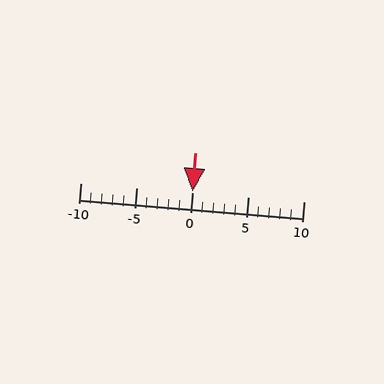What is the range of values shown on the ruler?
The ruler shows values from -10 to 10.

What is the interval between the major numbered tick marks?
The major tick marks are spaced 5 units apart.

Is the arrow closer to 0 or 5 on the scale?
The arrow is closer to 0.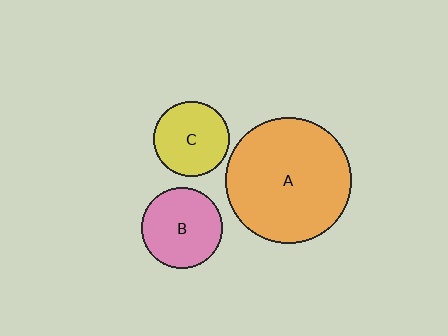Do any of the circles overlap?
No, none of the circles overlap.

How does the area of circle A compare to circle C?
Approximately 2.8 times.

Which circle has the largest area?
Circle A (orange).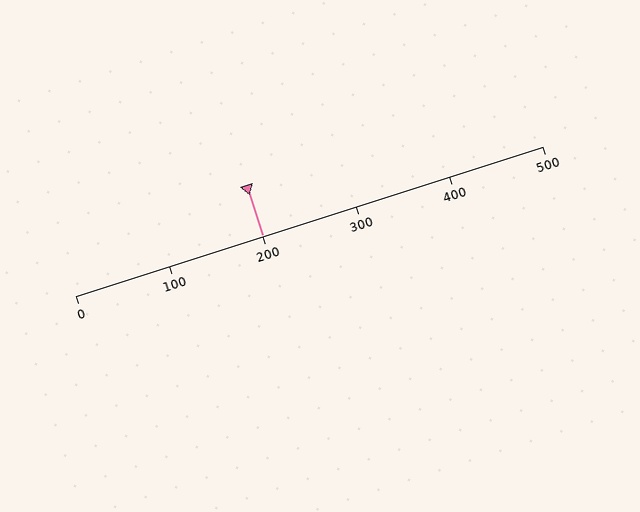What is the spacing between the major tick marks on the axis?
The major ticks are spaced 100 apart.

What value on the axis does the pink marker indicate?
The marker indicates approximately 200.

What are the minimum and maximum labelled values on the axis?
The axis runs from 0 to 500.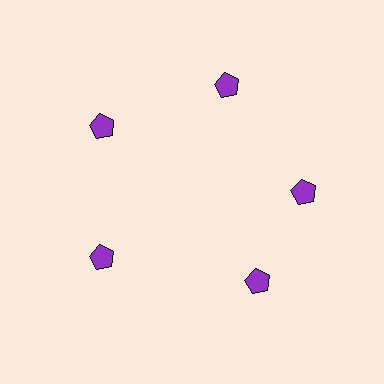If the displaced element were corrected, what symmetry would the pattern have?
It would have 5-fold rotational symmetry — the pattern would map onto itself every 72 degrees.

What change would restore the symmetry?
The symmetry would be restored by rotating it back into even spacing with its neighbors so that all 5 pentagons sit at equal angles and equal distance from the center.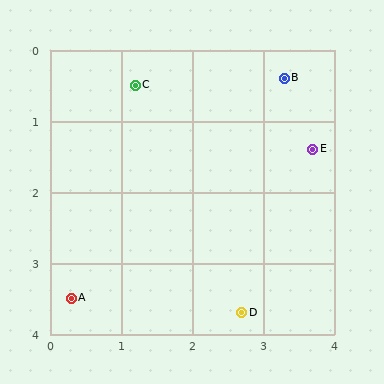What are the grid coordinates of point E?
Point E is at approximately (3.7, 1.4).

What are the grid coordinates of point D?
Point D is at approximately (2.7, 3.7).